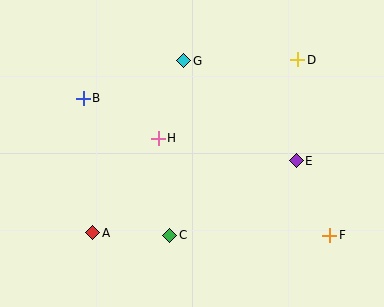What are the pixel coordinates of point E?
Point E is at (296, 161).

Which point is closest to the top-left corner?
Point B is closest to the top-left corner.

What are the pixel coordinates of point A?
Point A is at (93, 233).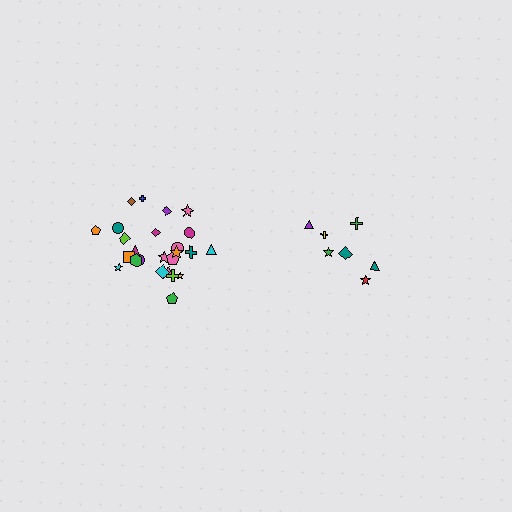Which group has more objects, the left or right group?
The left group.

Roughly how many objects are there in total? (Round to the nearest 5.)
Roughly 30 objects in total.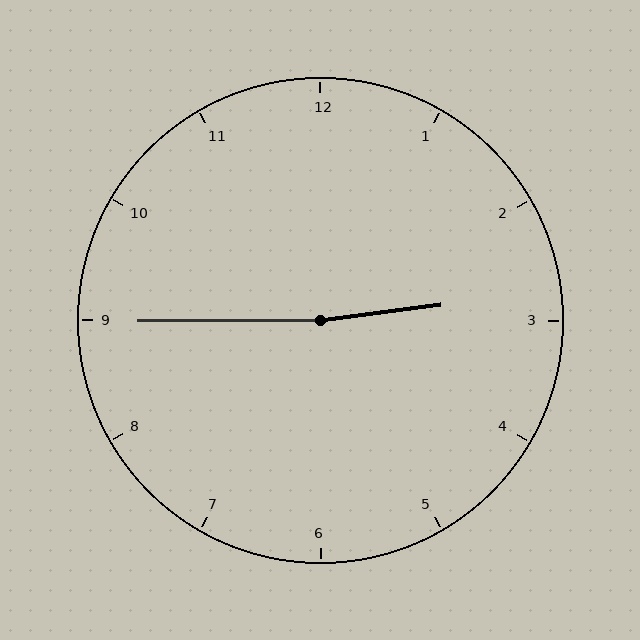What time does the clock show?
2:45.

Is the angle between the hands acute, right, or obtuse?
It is obtuse.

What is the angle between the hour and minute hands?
Approximately 172 degrees.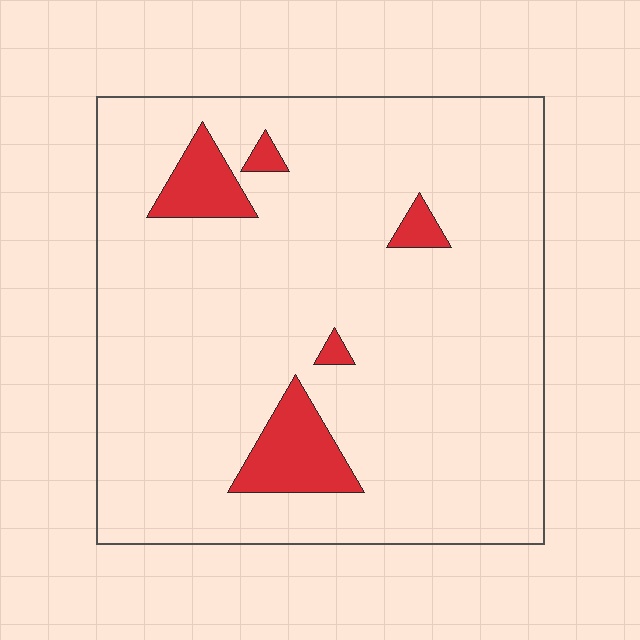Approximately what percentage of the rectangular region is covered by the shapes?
Approximately 10%.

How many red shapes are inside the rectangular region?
5.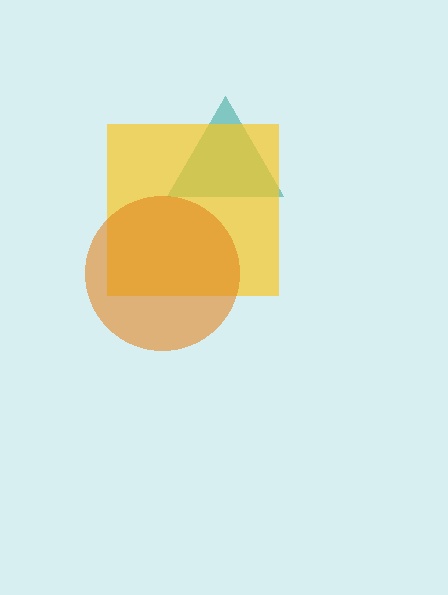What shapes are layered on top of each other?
The layered shapes are: a teal triangle, a yellow square, an orange circle.